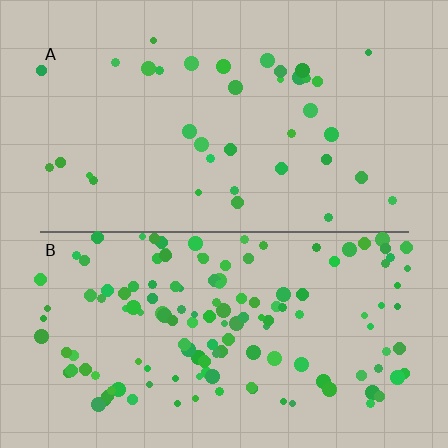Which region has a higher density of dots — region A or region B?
B (the bottom).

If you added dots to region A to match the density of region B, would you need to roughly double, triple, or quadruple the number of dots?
Approximately quadruple.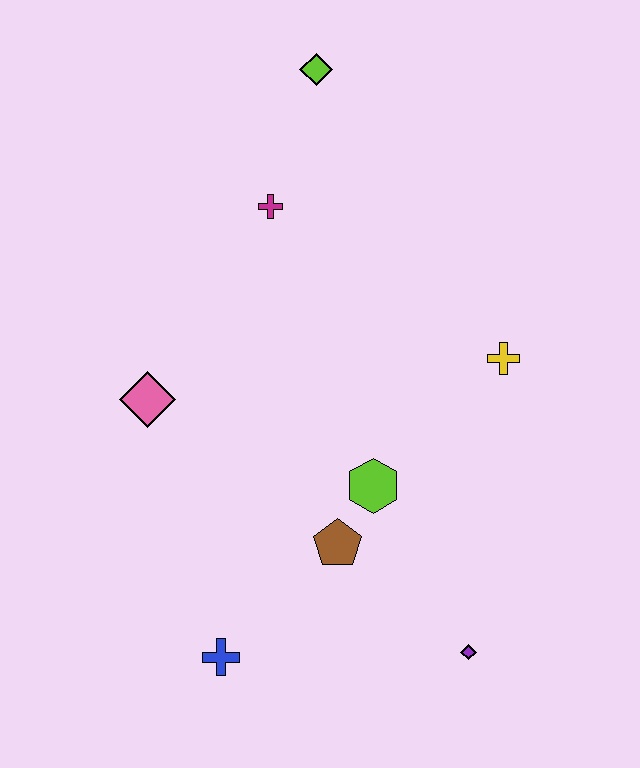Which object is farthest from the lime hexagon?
The lime diamond is farthest from the lime hexagon.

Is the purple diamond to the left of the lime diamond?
No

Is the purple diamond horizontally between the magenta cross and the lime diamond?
No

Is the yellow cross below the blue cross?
No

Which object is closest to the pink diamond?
The magenta cross is closest to the pink diamond.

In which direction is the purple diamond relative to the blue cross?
The purple diamond is to the right of the blue cross.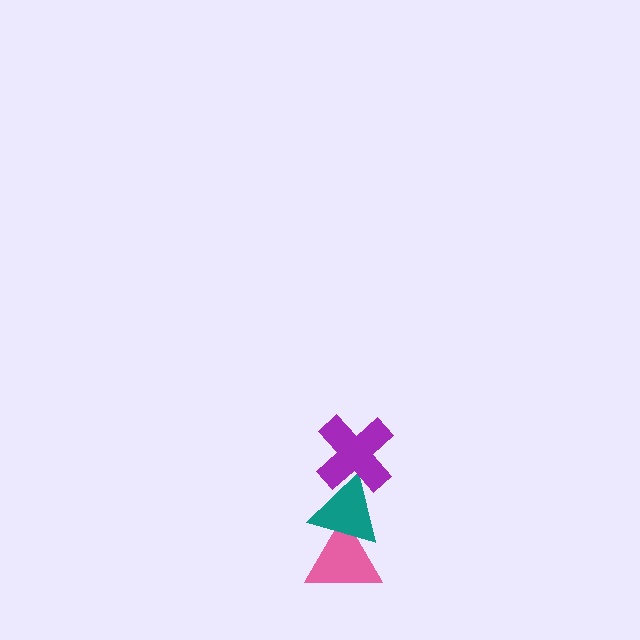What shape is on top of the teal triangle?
The purple cross is on top of the teal triangle.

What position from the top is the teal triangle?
The teal triangle is 2nd from the top.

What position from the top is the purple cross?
The purple cross is 1st from the top.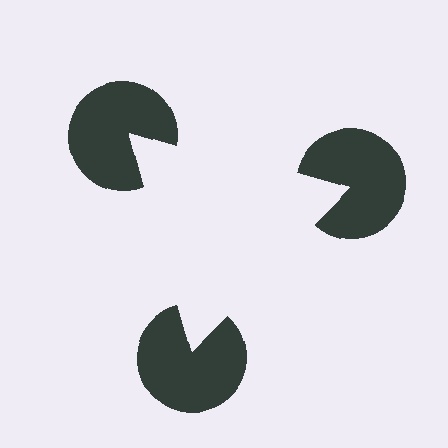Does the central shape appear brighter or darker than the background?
It typically appears slightly brighter than the background, even though no actual brightness change is drawn.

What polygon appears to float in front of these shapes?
An illusory triangle — its edges are inferred from the aligned wedge cuts in the pac-man discs, not physically drawn.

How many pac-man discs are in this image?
There are 3 — one at each vertex of the illusory triangle.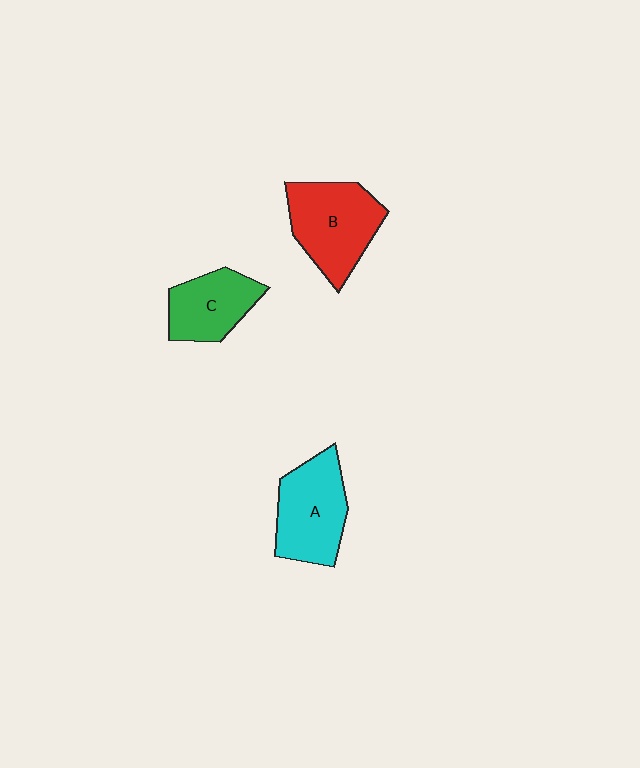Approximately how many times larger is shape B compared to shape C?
Approximately 1.4 times.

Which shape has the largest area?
Shape B (red).